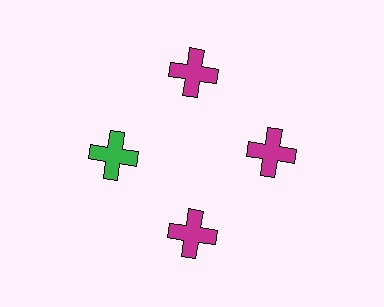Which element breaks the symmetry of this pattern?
The green cross at roughly the 9 o'clock position breaks the symmetry. All other shapes are magenta crosses.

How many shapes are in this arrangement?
There are 4 shapes arranged in a ring pattern.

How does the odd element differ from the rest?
It has a different color: green instead of magenta.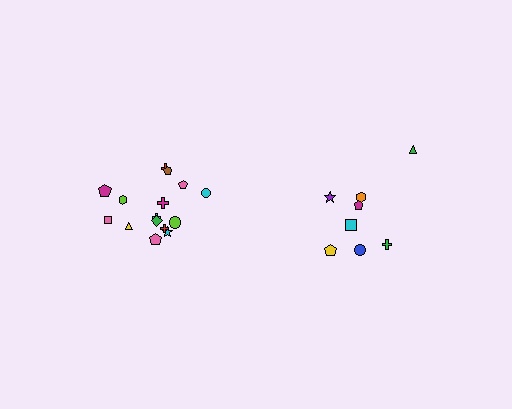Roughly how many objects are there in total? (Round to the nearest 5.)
Roughly 25 objects in total.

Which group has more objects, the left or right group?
The left group.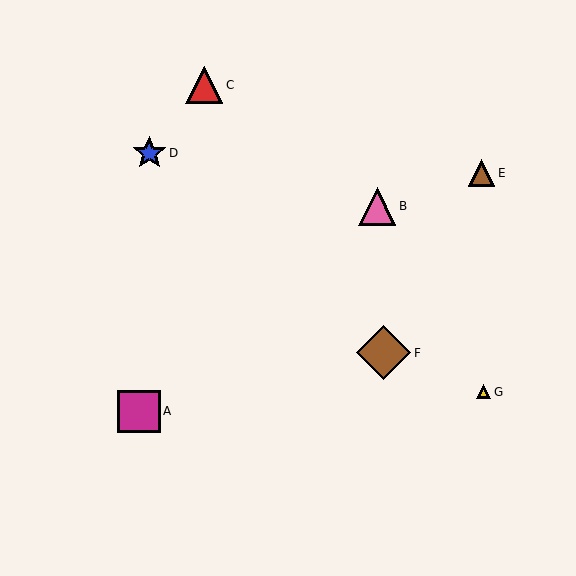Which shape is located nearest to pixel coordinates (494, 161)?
The brown triangle (labeled E) at (481, 173) is nearest to that location.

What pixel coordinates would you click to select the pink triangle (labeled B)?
Click at (377, 206) to select the pink triangle B.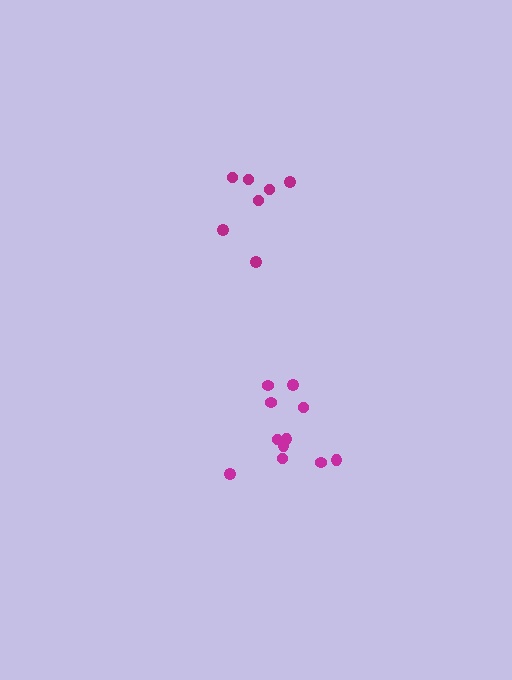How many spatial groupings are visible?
There are 2 spatial groupings.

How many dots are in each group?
Group 1: 11 dots, Group 2: 7 dots (18 total).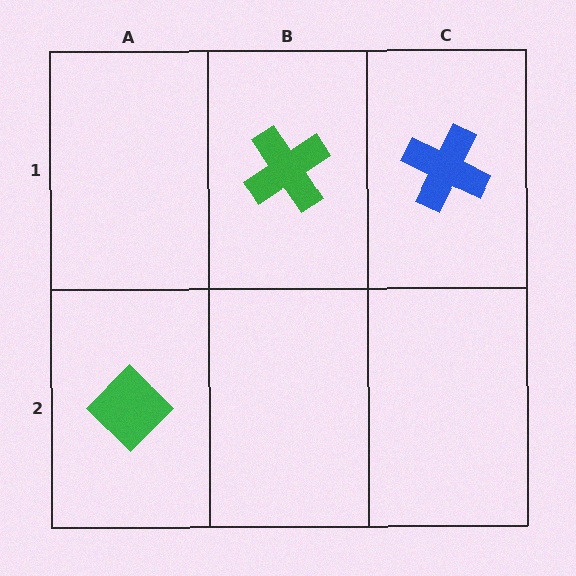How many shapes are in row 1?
2 shapes.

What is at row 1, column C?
A blue cross.